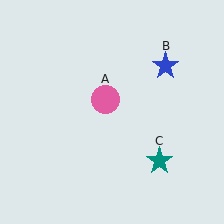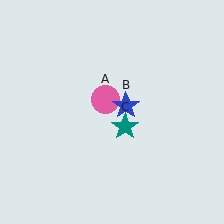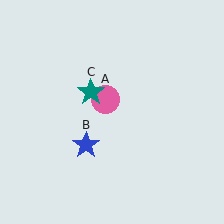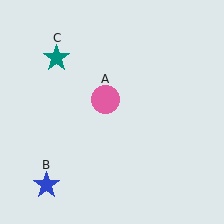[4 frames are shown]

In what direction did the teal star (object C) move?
The teal star (object C) moved up and to the left.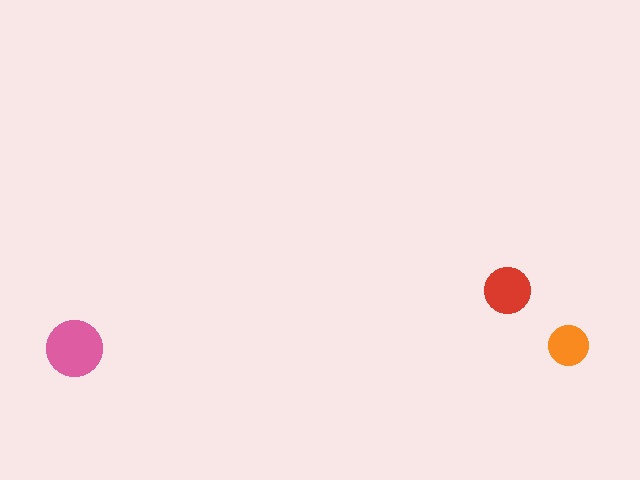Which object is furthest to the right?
The orange circle is rightmost.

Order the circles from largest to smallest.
the pink one, the red one, the orange one.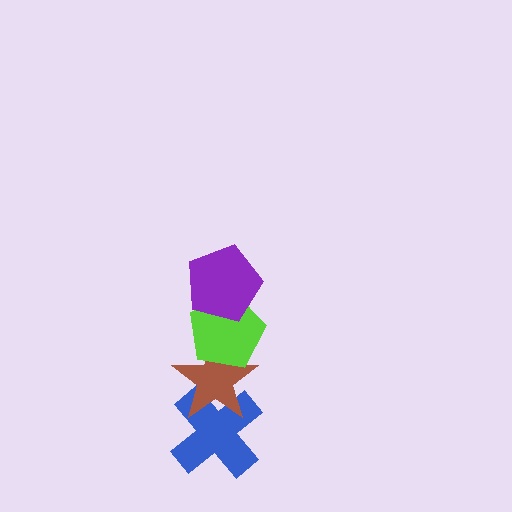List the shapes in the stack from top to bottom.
From top to bottom: the purple pentagon, the lime pentagon, the brown star, the blue cross.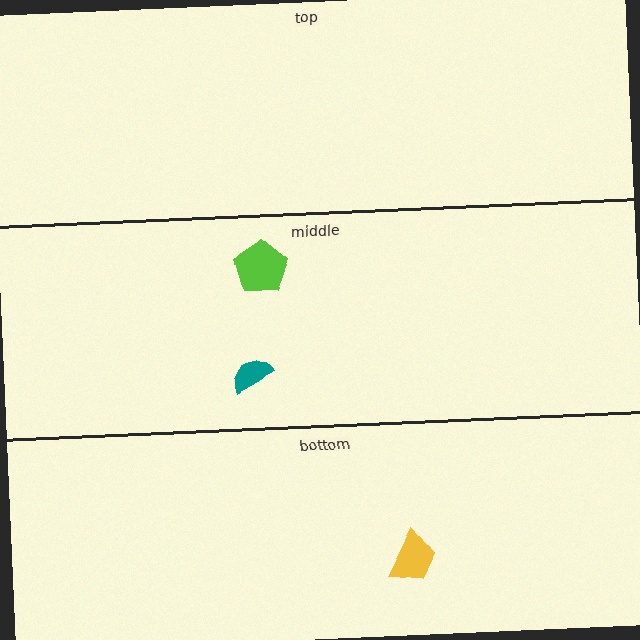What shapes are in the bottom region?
The yellow trapezoid.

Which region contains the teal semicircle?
The middle region.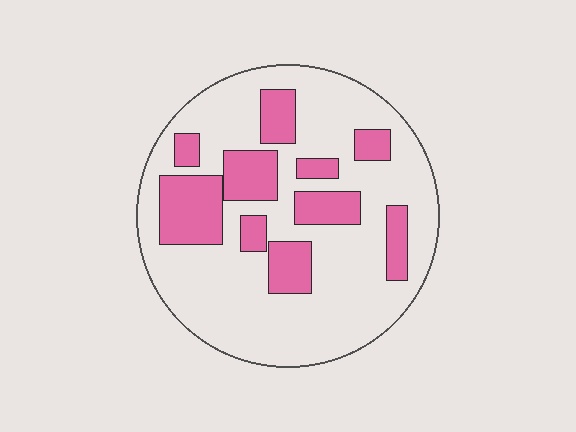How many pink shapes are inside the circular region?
10.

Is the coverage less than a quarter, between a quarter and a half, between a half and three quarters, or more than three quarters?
Between a quarter and a half.